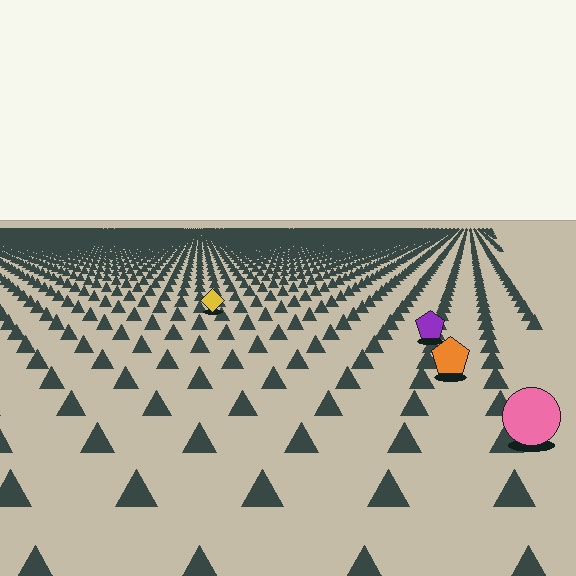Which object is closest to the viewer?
The pink circle is closest. The texture marks near it are larger and more spread out.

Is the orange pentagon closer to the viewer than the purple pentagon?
Yes. The orange pentagon is closer — you can tell from the texture gradient: the ground texture is coarser near it.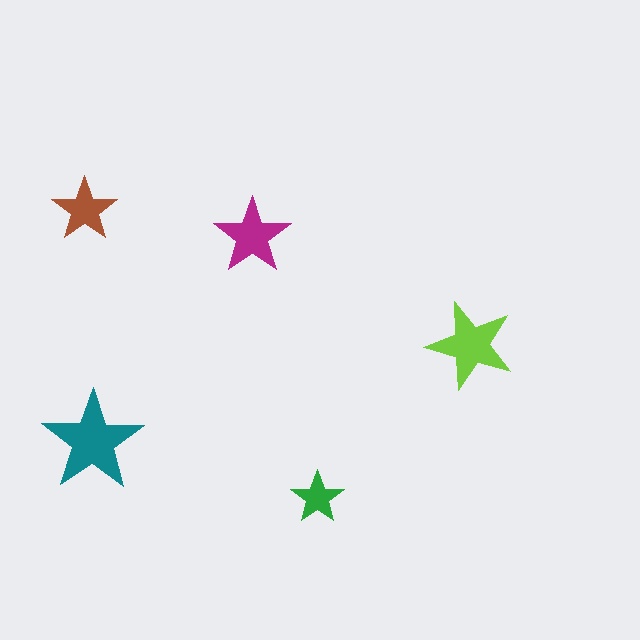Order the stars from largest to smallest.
the teal one, the lime one, the magenta one, the brown one, the green one.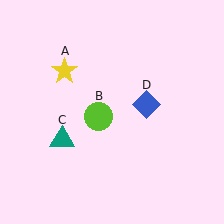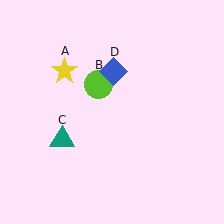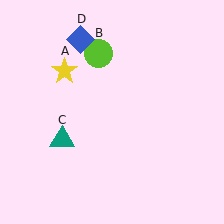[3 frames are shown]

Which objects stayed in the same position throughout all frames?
Yellow star (object A) and teal triangle (object C) remained stationary.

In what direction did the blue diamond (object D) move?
The blue diamond (object D) moved up and to the left.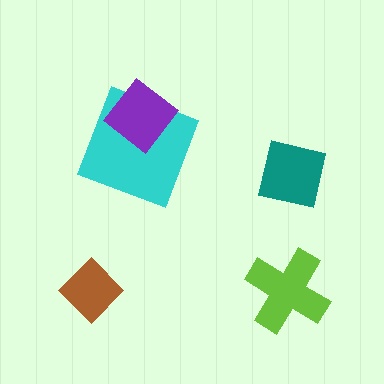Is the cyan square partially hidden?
Yes, it is partially covered by another shape.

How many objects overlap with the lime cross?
0 objects overlap with the lime cross.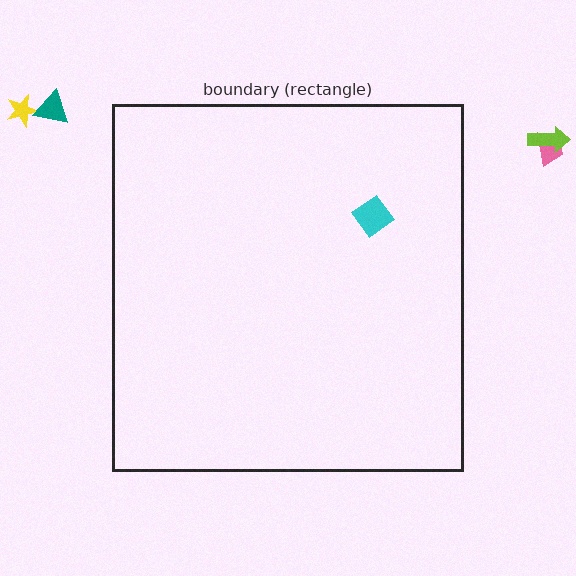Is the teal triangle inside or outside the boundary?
Outside.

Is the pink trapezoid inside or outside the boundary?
Outside.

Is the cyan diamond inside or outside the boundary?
Inside.